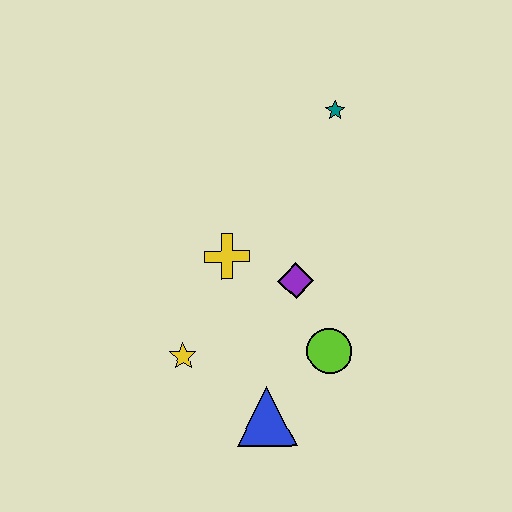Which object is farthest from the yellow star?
The teal star is farthest from the yellow star.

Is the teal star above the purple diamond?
Yes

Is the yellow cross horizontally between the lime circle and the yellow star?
Yes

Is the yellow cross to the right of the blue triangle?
No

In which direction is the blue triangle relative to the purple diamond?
The blue triangle is below the purple diamond.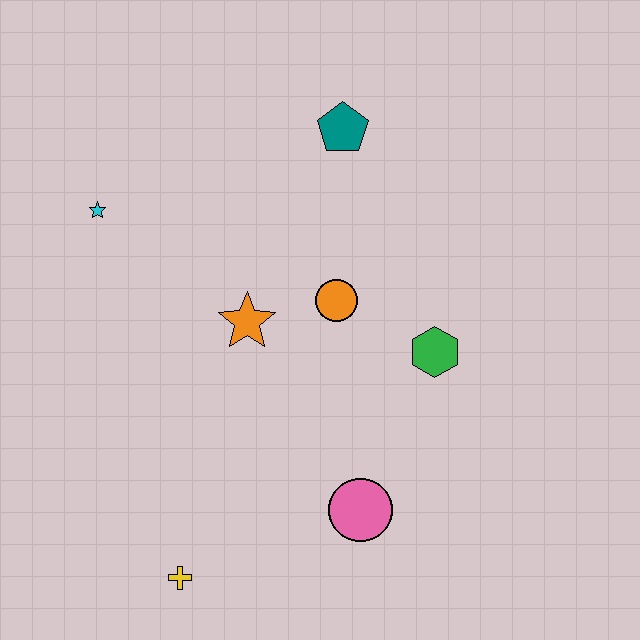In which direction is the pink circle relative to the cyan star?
The pink circle is below the cyan star.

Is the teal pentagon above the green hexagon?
Yes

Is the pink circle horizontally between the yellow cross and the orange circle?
No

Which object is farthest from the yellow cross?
The teal pentagon is farthest from the yellow cross.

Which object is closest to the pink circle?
The green hexagon is closest to the pink circle.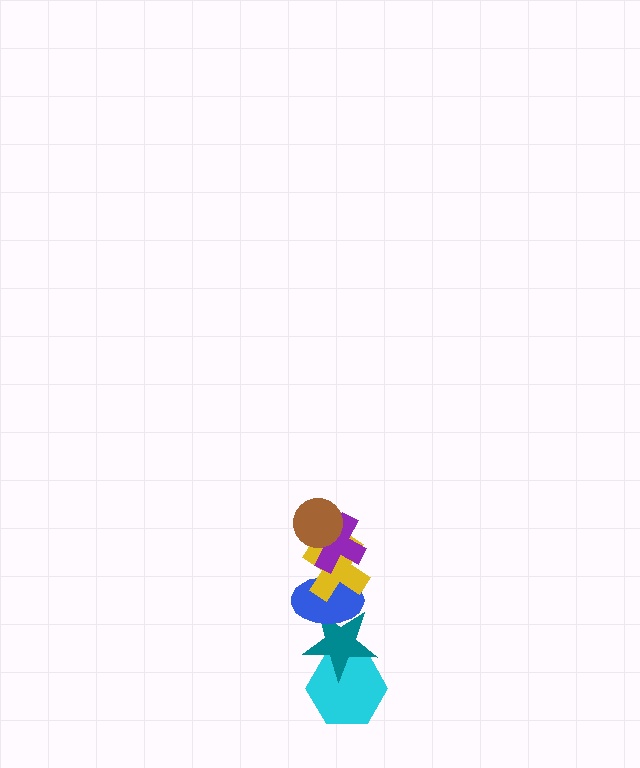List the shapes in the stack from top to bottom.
From top to bottom: the brown circle, the purple cross, the yellow cross, the blue ellipse, the teal star, the cyan hexagon.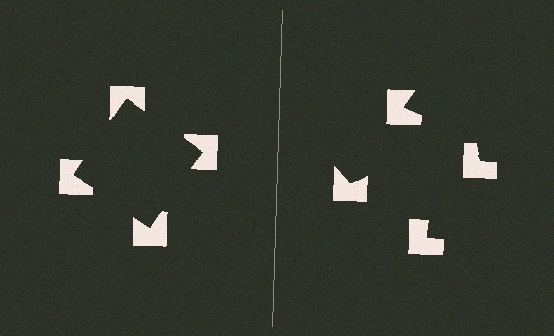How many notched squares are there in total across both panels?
8 — 4 on each side.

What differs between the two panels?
The notched squares are positioned identically on both sides; only the wedge orientations differ. On the left they align to a square; on the right they are misaligned.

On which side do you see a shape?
An illusory square appears on the left side. On the right side the wedge cuts are rotated, so no coherent shape forms.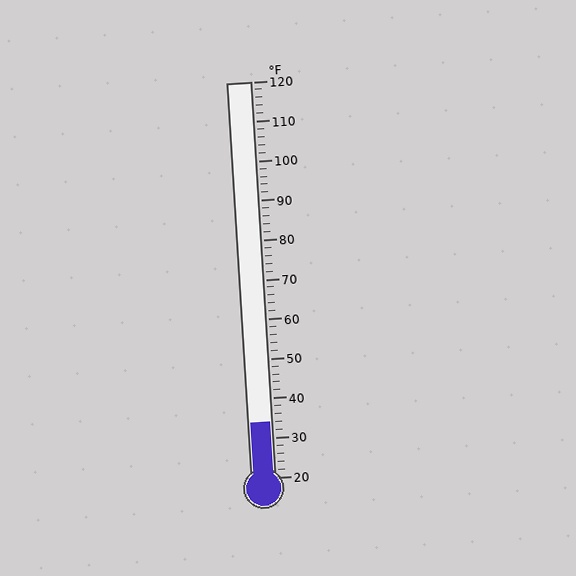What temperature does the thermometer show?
The thermometer shows approximately 34°F.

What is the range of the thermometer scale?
The thermometer scale ranges from 20°F to 120°F.